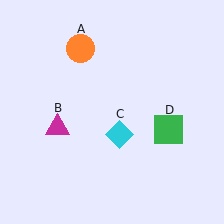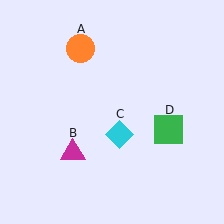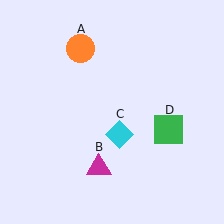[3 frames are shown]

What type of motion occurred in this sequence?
The magenta triangle (object B) rotated counterclockwise around the center of the scene.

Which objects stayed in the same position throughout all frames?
Orange circle (object A) and cyan diamond (object C) and green square (object D) remained stationary.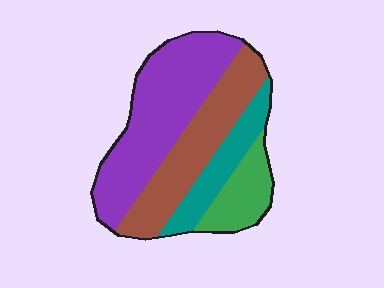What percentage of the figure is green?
Green takes up less than a quarter of the figure.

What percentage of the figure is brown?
Brown takes up between a quarter and a half of the figure.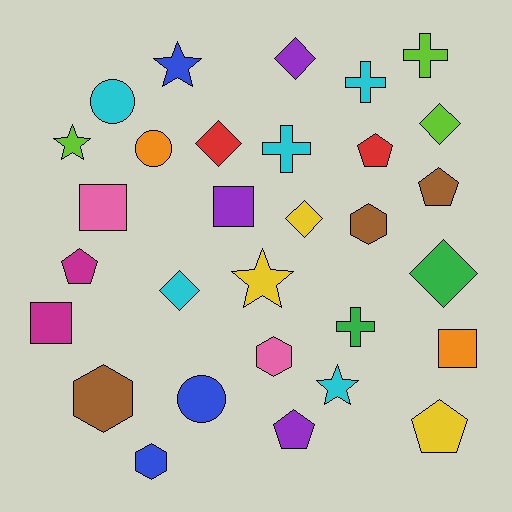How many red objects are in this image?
There are 2 red objects.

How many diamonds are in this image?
There are 6 diamonds.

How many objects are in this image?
There are 30 objects.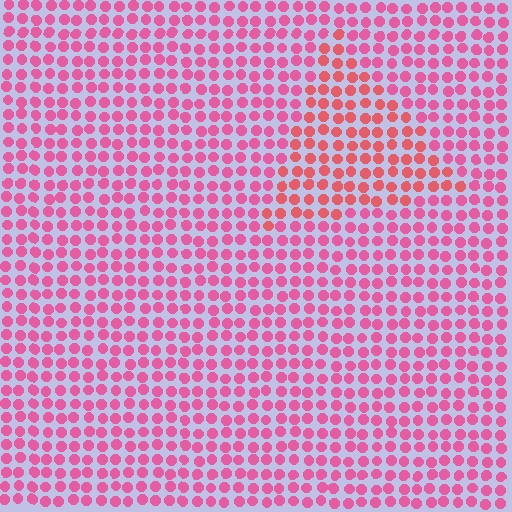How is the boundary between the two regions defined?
The boundary is defined purely by a slight shift in hue (about 25 degrees). Spacing, size, and orientation are identical on both sides.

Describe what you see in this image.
The image is filled with small pink elements in a uniform arrangement. A triangle-shaped region is visible where the elements are tinted to a slightly different hue, forming a subtle color boundary.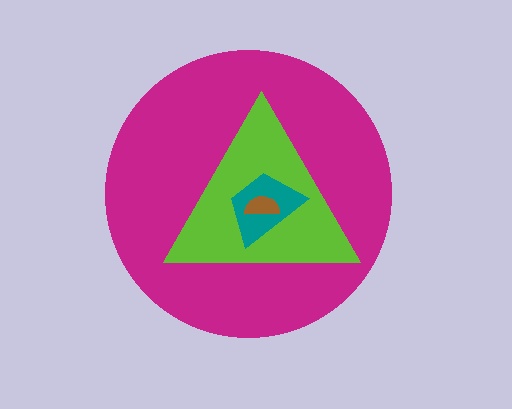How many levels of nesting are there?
4.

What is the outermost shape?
The magenta circle.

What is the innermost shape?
The brown semicircle.